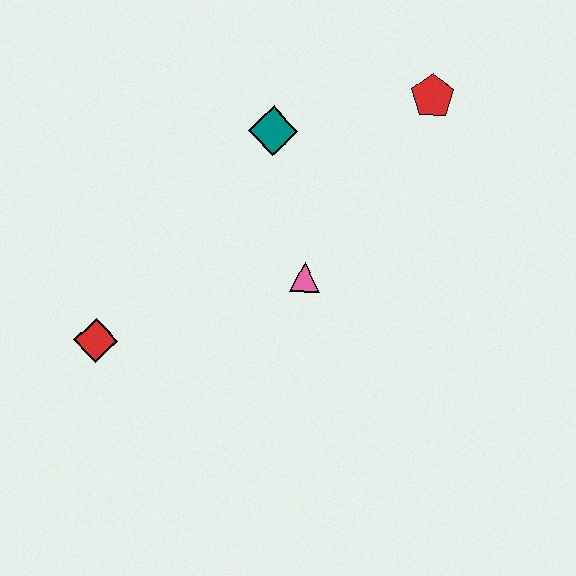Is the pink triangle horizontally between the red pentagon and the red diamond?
Yes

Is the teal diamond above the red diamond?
Yes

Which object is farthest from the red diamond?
The red pentagon is farthest from the red diamond.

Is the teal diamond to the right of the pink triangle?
No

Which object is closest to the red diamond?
The pink triangle is closest to the red diamond.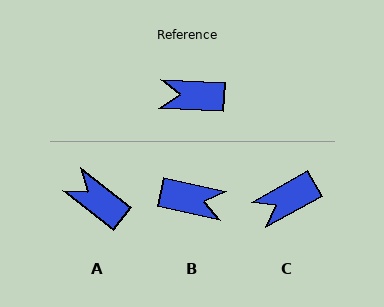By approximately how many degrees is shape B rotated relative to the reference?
Approximately 170 degrees counter-clockwise.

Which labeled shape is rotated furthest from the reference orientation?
B, about 170 degrees away.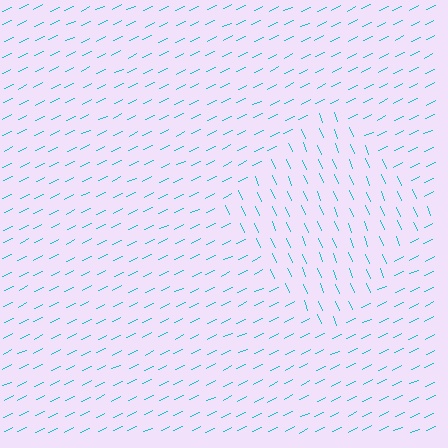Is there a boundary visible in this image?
Yes, there is a texture boundary formed by a change in line orientation.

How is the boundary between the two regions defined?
The boundary is defined purely by a change in line orientation (approximately 87 degrees difference). All lines are the same color and thickness.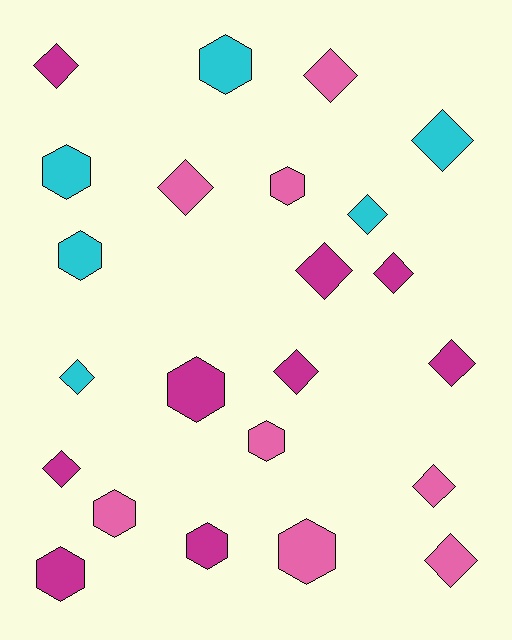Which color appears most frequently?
Magenta, with 9 objects.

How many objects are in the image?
There are 23 objects.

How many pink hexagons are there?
There are 4 pink hexagons.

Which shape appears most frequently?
Diamond, with 13 objects.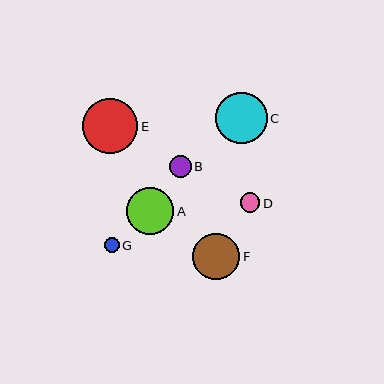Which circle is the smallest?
Circle G is the smallest with a size of approximately 15 pixels.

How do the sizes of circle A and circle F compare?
Circle A and circle F are approximately the same size.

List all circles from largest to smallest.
From largest to smallest: E, C, A, F, B, D, G.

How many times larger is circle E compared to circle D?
Circle E is approximately 2.8 times the size of circle D.